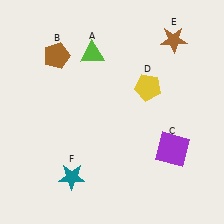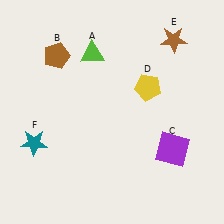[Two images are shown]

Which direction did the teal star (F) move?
The teal star (F) moved left.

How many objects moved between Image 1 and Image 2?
1 object moved between the two images.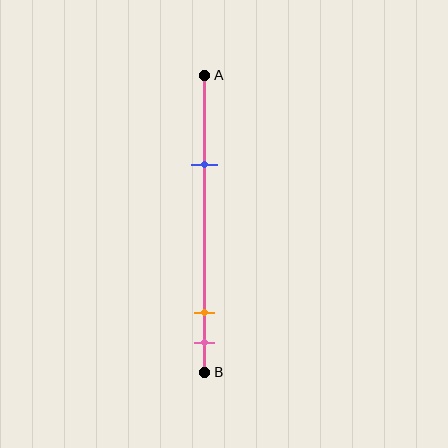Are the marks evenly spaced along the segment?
No, the marks are not evenly spaced.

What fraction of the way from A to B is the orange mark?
The orange mark is approximately 80% (0.8) of the way from A to B.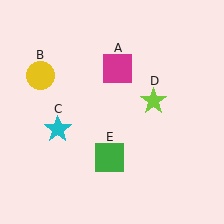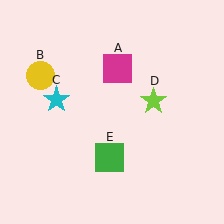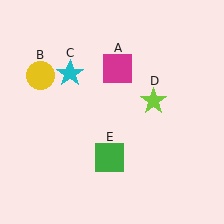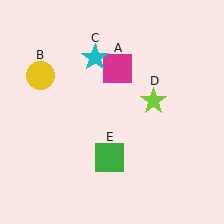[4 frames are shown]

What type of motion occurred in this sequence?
The cyan star (object C) rotated clockwise around the center of the scene.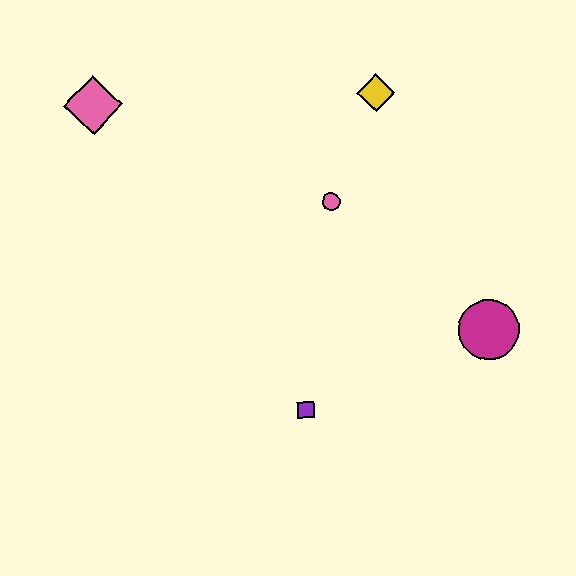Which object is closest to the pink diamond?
The pink circle is closest to the pink diamond.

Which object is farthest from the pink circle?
The pink diamond is farthest from the pink circle.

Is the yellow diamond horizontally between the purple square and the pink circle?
No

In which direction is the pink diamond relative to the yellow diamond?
The pink diamond is to the left of the yellow diamond.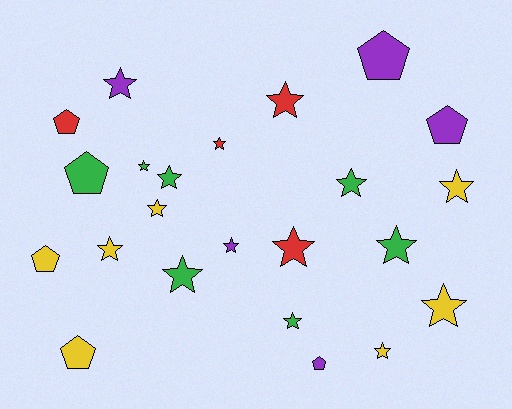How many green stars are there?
There are 6 green stars.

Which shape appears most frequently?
Star, with 16 objects.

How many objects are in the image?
There are 23 objects.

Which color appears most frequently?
Green, with 7 objects.